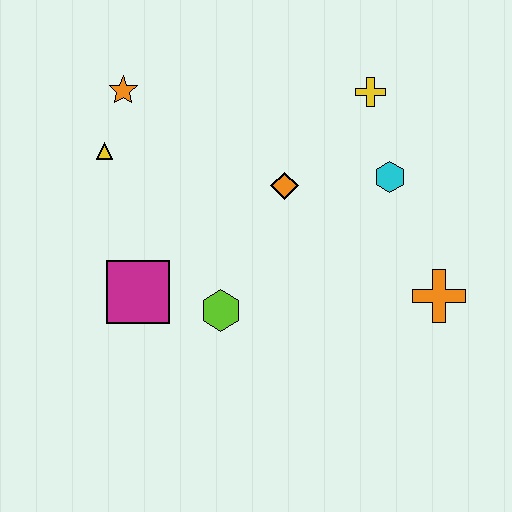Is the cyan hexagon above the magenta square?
Yes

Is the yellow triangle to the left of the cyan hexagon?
Yes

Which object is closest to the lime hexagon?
The magenta square is closest to the lime hexagon.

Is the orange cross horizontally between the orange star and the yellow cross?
No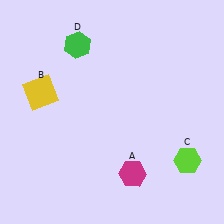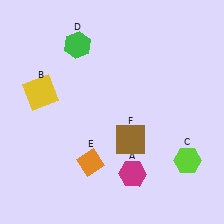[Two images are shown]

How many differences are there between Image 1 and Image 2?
There are 2 differences between the two images.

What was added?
An orange diamond (E), a brown square (F) were added in Image 2.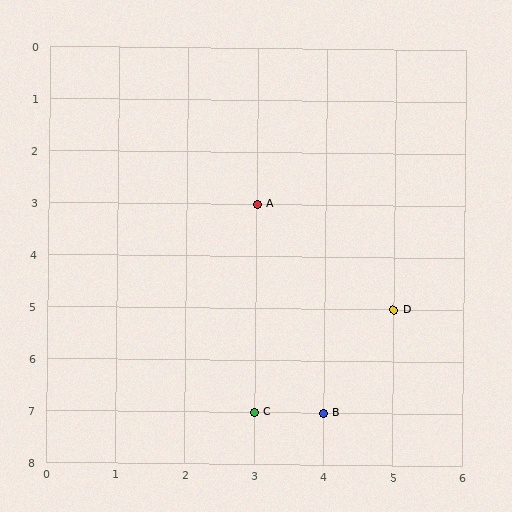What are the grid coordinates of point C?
Point C is at grid coordinates (3, 7).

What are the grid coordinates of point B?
Point B is at grid coordinates (4, 7).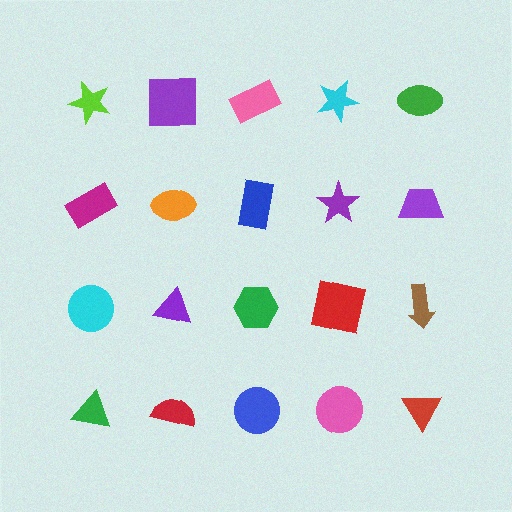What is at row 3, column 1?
A cyan circle.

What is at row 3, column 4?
A red square.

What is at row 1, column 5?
A green ellipse.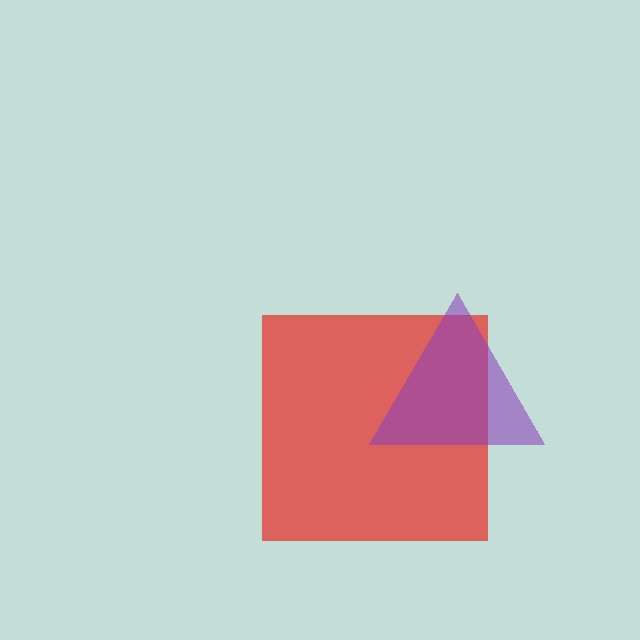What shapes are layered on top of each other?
The layered shapes are: a red square, a purple triangle.